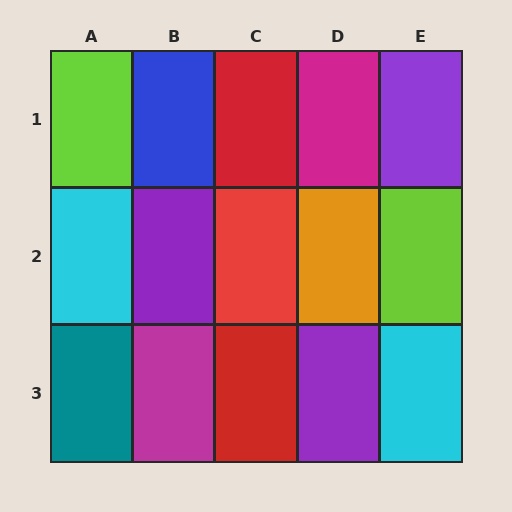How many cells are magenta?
2 cells are magenta.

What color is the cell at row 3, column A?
Teal.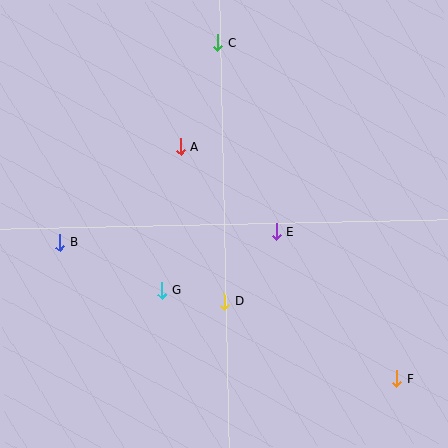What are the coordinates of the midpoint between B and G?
The midpoint between B and G is at (111, 267).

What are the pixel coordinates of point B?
Point B is at (60, 243).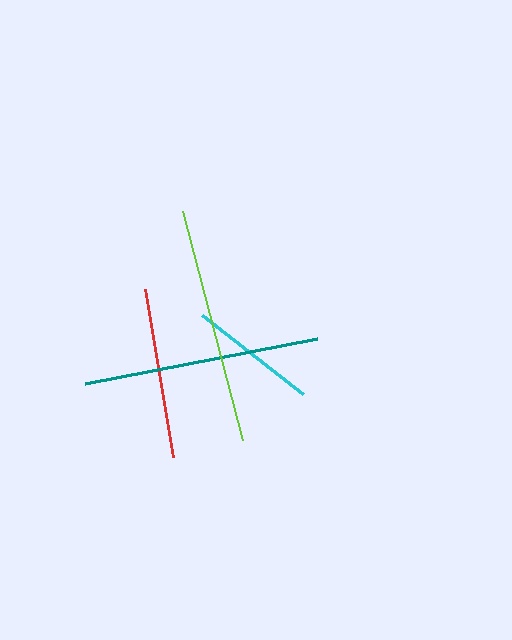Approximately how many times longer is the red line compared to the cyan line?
The red line is approximately 1.3 times the length of the cyan line.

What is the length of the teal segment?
The teal segment is approximately 236 pixels long.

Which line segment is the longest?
The lime line is the longest at approximately 237 pixels.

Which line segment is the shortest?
The cyan line is the shortest at approximately 128 pixels.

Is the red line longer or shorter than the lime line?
The lime line is longer than the red line.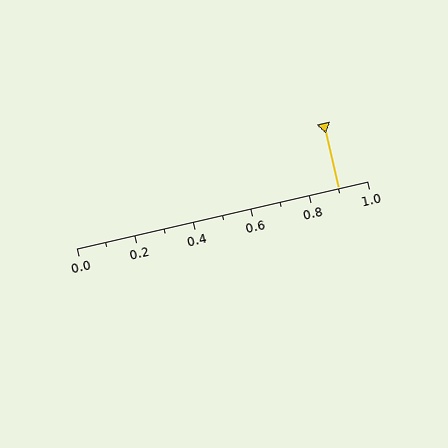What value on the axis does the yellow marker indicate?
The marker indicates approximately 0.9.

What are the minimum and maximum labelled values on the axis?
The axis runs from 0.0 to 1.0.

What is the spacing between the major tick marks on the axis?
The major ticks are spaced 0.2 apart.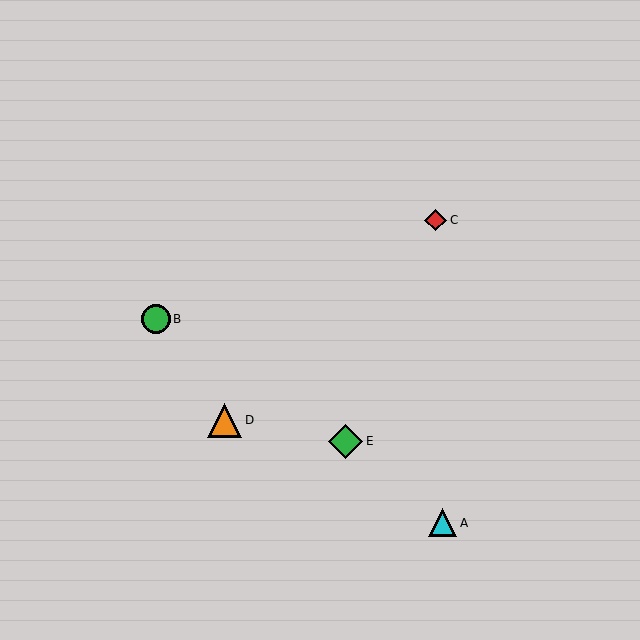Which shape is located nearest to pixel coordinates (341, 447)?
The green diamond (labeled E) at (346, 441) is nearest to that location.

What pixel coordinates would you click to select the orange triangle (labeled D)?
Click at (225, 420) to select the orange triangle D.